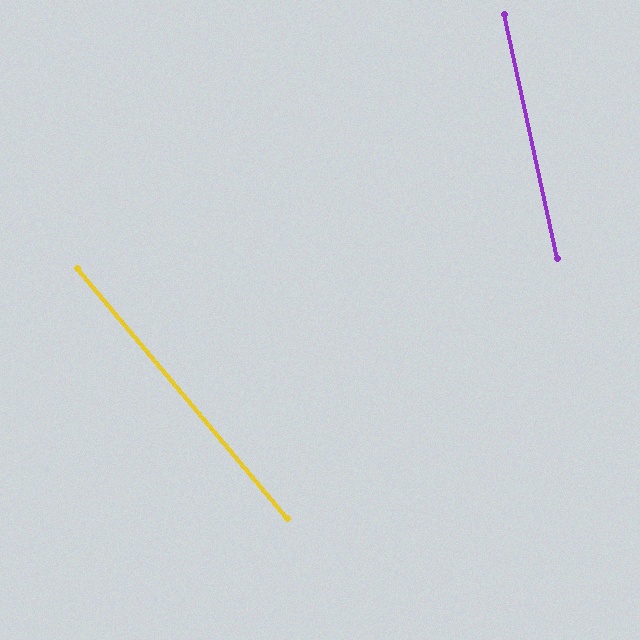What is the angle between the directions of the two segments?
Approximately 28 degrees.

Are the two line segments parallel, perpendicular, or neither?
Neither parallel nor perpendicular — they differ by about 28°.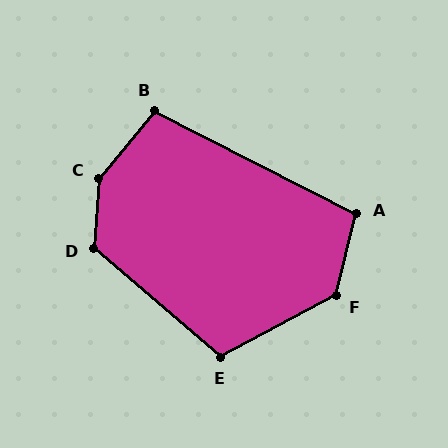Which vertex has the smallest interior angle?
B, at approximately 102 degrees.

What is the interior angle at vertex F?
Approximately 132 degrees (obtuse).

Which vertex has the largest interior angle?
C, at approximately 145 degrees.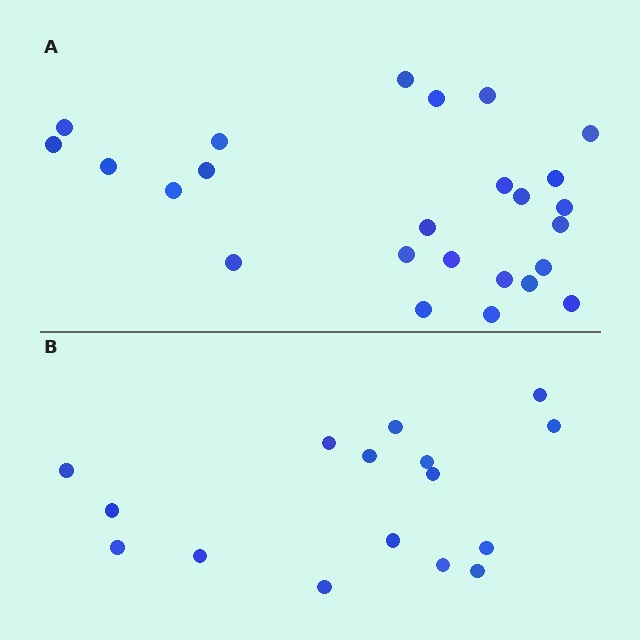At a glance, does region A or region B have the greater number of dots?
Region A (the top region) has more dots.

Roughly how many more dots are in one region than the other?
Region A has roughly 8 or so more dots than region B.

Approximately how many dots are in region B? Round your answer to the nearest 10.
About 20 dots. (The exact count is 16, which rounds to 20.)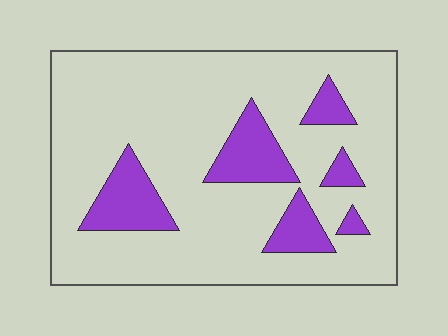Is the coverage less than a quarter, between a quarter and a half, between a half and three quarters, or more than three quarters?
Less than a quarter.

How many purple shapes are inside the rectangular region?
6.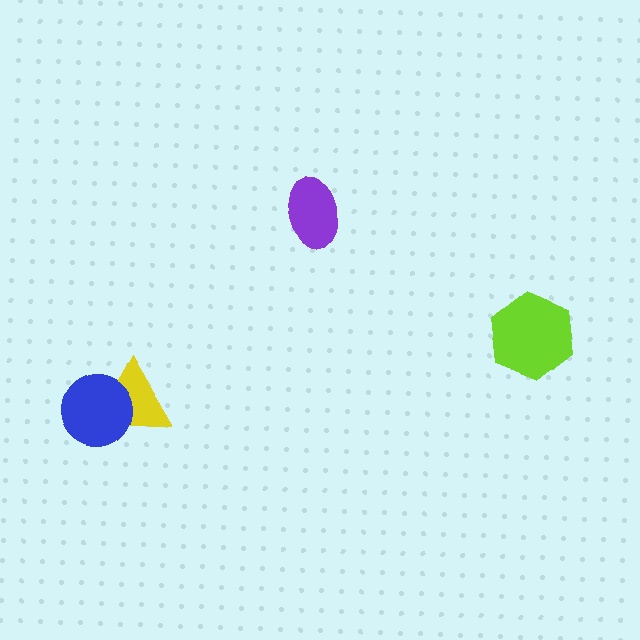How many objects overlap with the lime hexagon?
0 objects overlap with the lime hexagon.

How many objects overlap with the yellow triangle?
1 object overlaps with the yellow triangle.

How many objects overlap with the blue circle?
1 object overlaps with the blue circle.